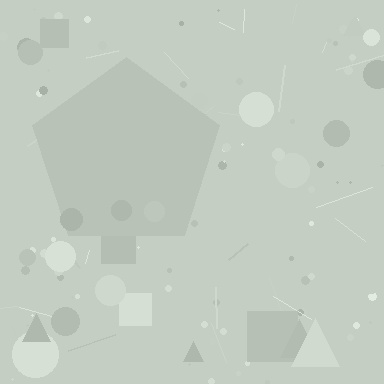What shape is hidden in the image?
A pentagon is hidden in the image.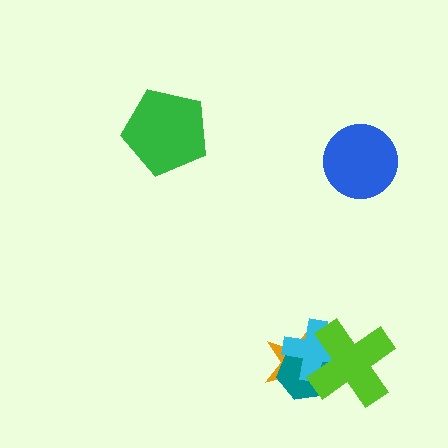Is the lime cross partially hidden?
No, no other shape covers it.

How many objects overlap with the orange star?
3 objects overlap with the orange star.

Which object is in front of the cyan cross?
The lime cross is in front of the cyan cross.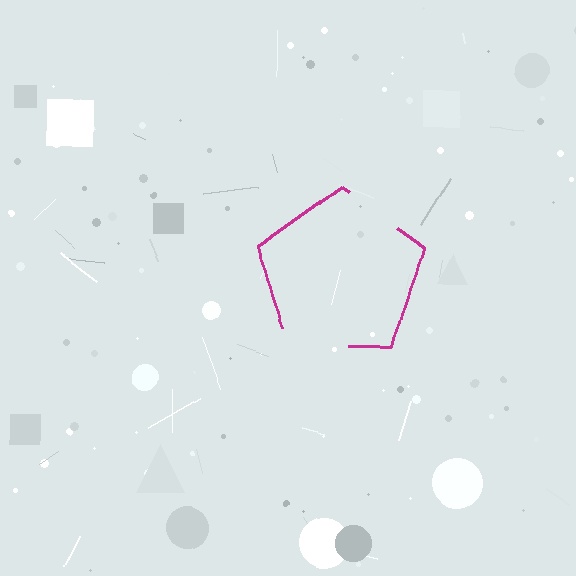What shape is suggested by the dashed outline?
The dashed outline suggests a pentagon.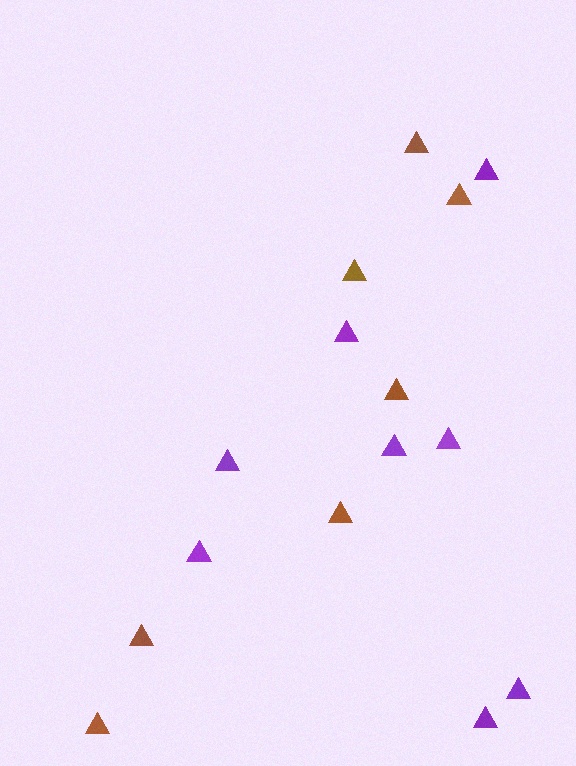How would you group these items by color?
There are 2 groups: one group of brown triangles (7) and one group of purple triangles (8).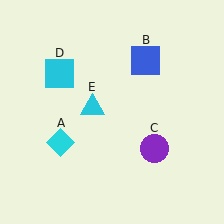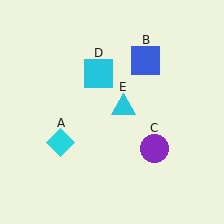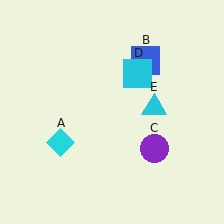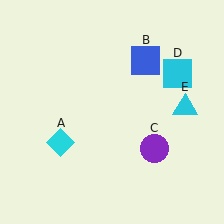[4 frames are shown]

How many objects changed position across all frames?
2 objects changed position: cyan square (object D), cyan triangle (object E).